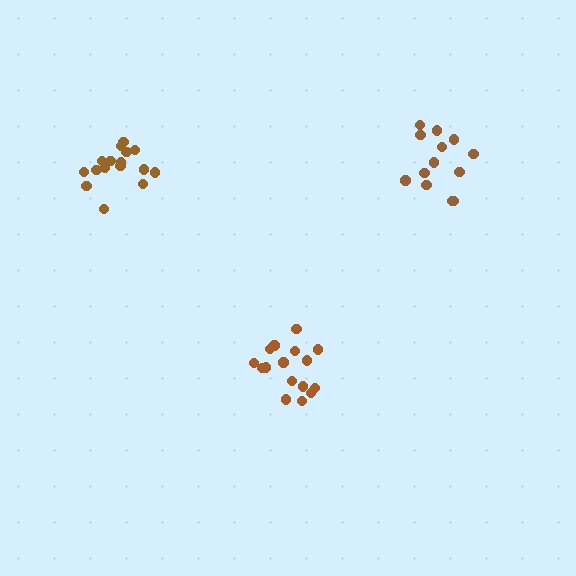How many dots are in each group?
Group 1: 13 dots, Group 2: 16 dots, Group 3: 16 dots (45 total).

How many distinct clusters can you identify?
There are 3 distinct clusters.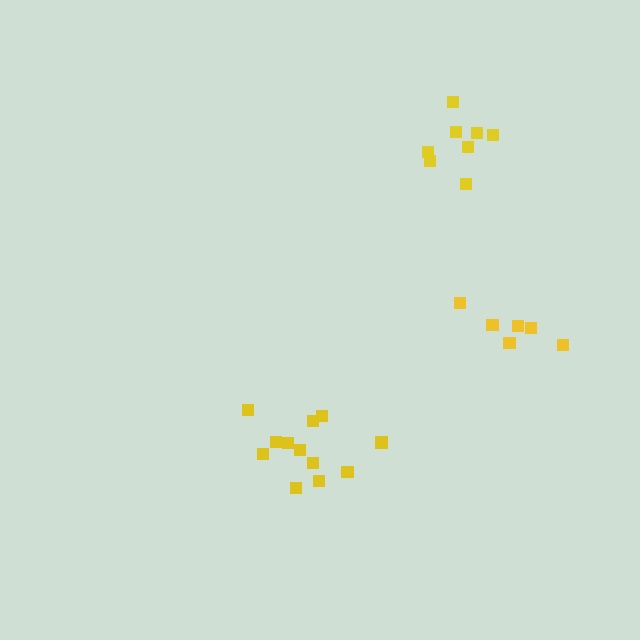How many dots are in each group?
Group 1: 6 dots, Group 2: 12 dots, Group 3: 8 dots (26 total).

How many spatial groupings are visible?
There are 3 spatial groupings.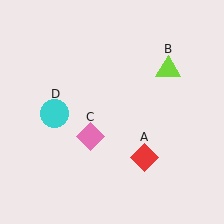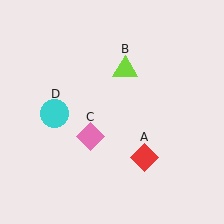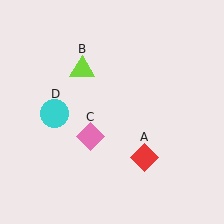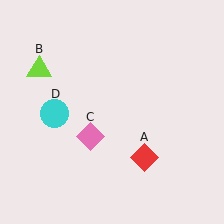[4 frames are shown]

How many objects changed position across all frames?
1 object changed position: lime triangle (object B).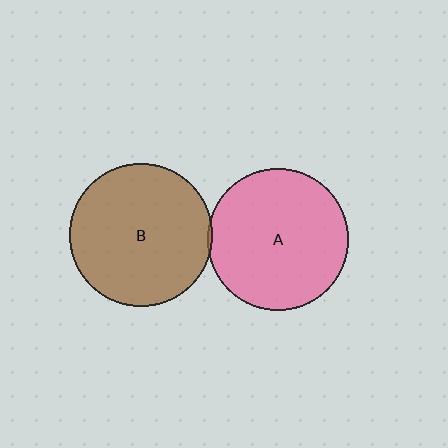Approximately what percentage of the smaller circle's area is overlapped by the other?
Approximately 5%.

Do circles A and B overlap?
Yes.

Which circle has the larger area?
Circle B (brown).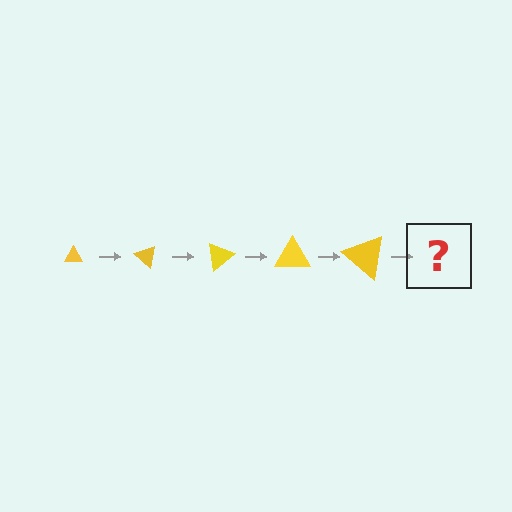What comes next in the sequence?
The next element should be a triangle, larger than the previous one and rotated 200 degrees from the start.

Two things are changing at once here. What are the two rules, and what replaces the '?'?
The two rules are that the triangle grows larger each step and it rotates 40 degrees each step. The '?' should be a triangle, larger than the previous one and rotated 200 degrees from the start.